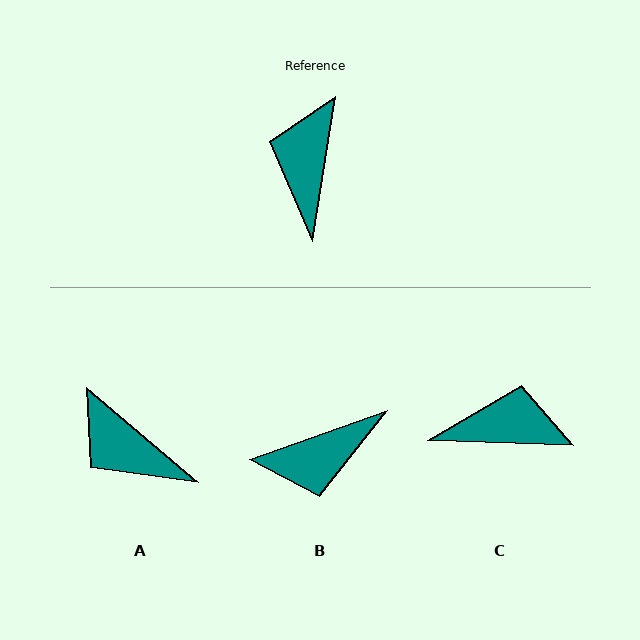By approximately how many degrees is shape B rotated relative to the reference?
Approximately 119 degrees counter-clockwise.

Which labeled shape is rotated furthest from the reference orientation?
B, about 119 degrees away.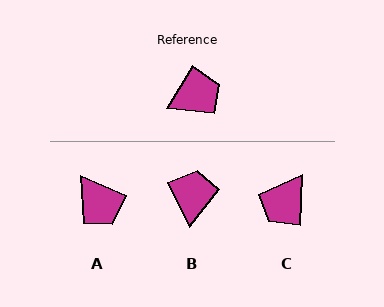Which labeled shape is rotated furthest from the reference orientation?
C, about 151 degrees away.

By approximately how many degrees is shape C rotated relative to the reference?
Approximately 151 degrees clockwise.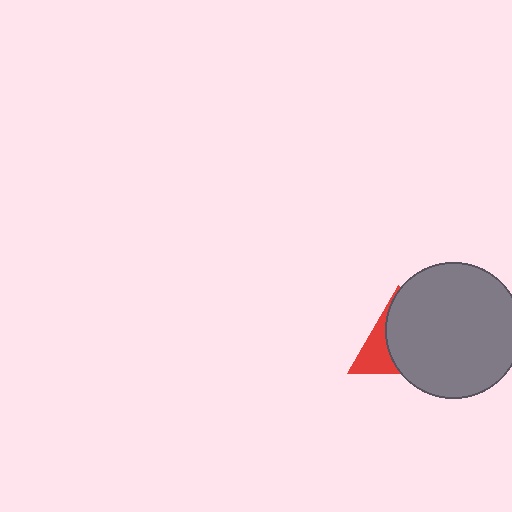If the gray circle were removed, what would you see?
You would see the complete red triangle.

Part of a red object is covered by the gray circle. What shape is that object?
It is a triangle.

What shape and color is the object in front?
The object in front is a gray circle.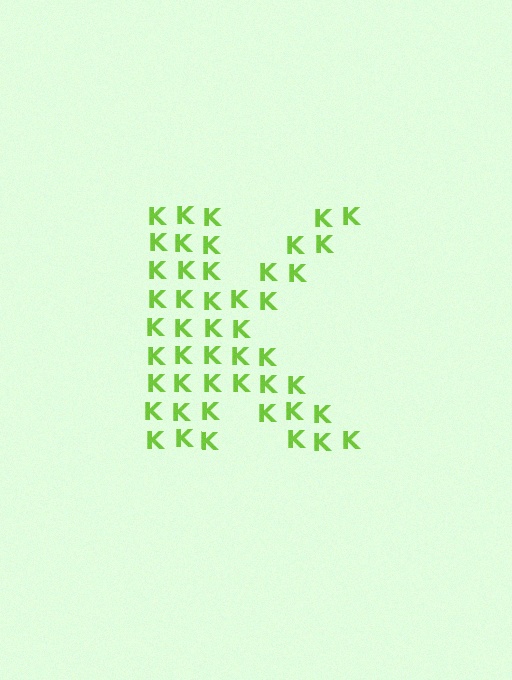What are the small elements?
The small elements are letter K's.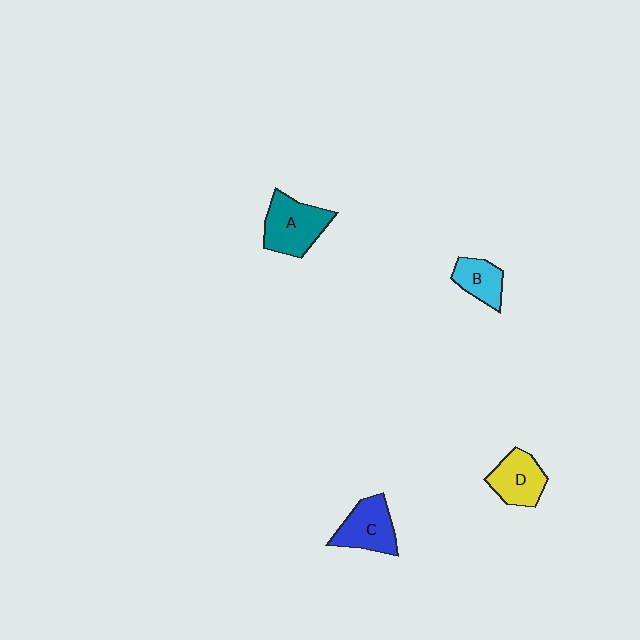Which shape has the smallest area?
Shape B (cyan).